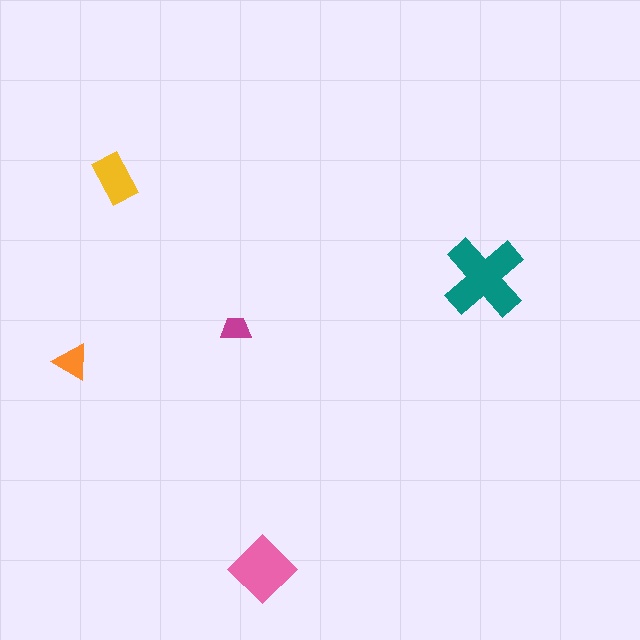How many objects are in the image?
There are 5 objects in the image.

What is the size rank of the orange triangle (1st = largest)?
4th.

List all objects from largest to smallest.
The teal cross, the pink diamond, the yellow rectangle, the orange triangle, the magenta trapezoid.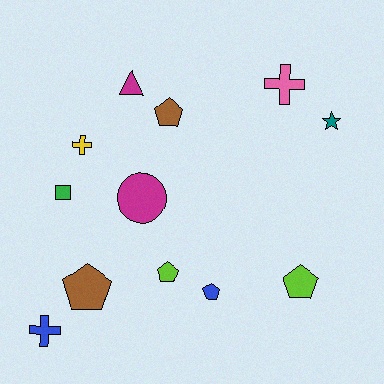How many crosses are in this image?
There are 3 crosses.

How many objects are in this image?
There are 12 objects.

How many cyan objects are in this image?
There are no cyan objects.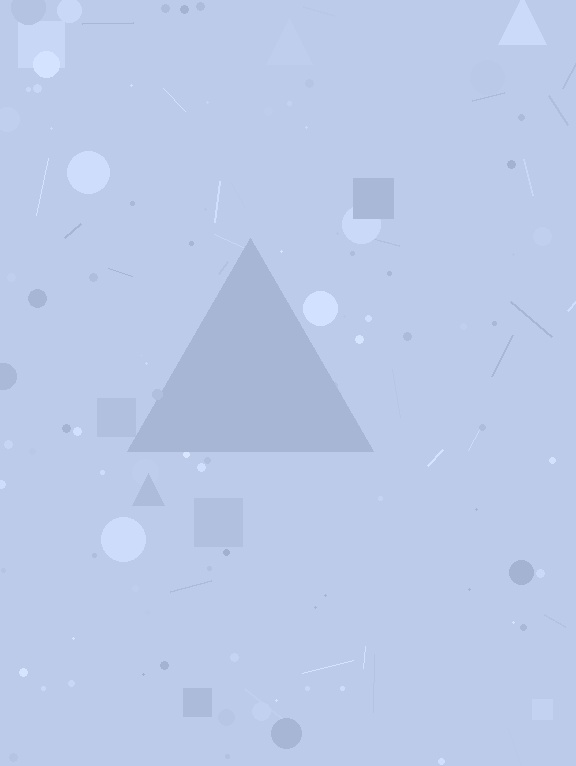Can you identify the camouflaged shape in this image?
The camouflaged shape is a triangle.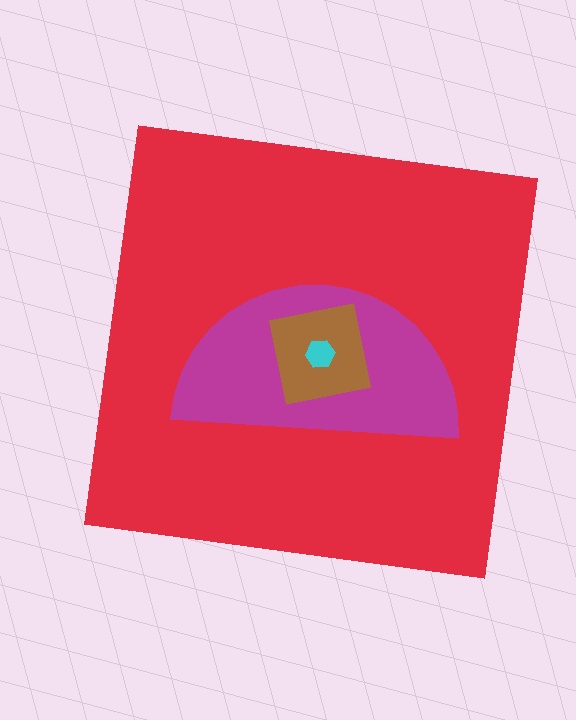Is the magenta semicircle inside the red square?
Yes.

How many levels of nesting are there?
4.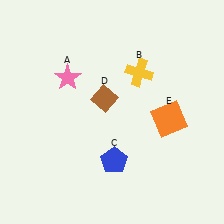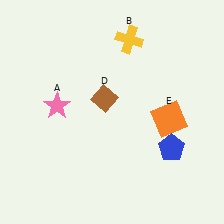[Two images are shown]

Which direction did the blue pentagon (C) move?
The blue pentagon (C) moved right.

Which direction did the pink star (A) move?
The pink star (A) moved down.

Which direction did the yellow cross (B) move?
The yellow cross (B) moved up.